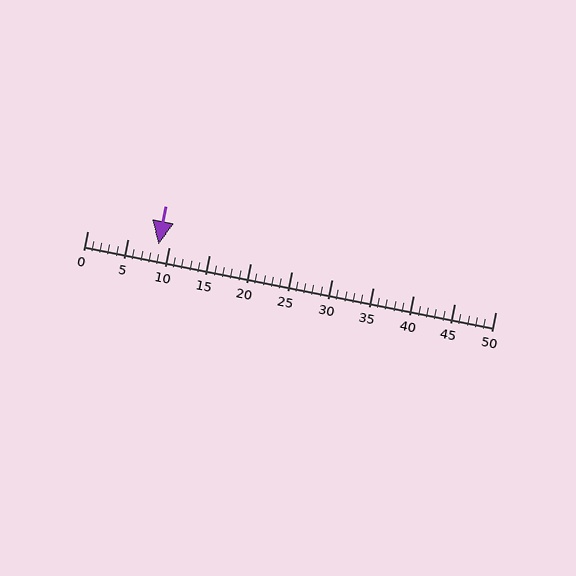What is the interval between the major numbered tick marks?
The major tick marks are spaced 5 units apart.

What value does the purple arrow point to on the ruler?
The purple arrow points to approximately 9.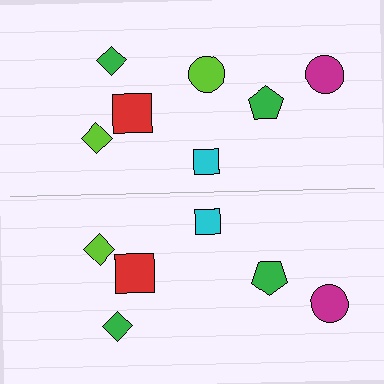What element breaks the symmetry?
A lime circle is missing from the bottom side.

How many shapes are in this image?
There are 13 shapes in this image.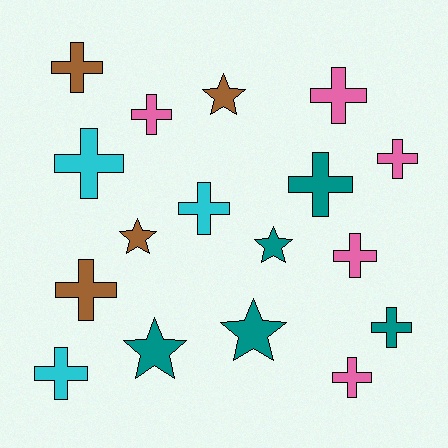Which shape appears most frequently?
Cross, with 12 objects.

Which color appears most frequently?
Teal, with 5 objects.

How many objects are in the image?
There are 17 objects.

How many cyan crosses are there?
There are 3 cyan crosses.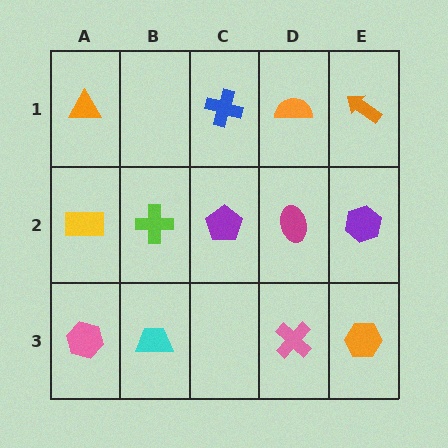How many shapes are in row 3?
4 shapes.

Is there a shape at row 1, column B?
No, that cell is empty.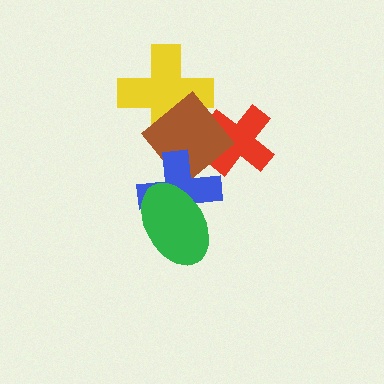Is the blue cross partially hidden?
Yes, it is partially covered by another shape.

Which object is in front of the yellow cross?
The brown diamond is in front of the yellow cross.